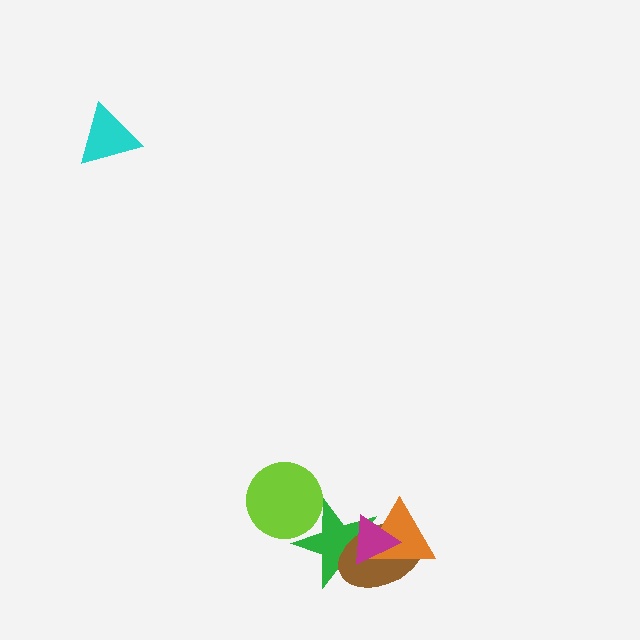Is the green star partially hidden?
Yes, it is partially covered by another shape.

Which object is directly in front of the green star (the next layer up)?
The brown ellipse is directly in front of the green star.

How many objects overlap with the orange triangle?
3 objects overlap with the orange triangle.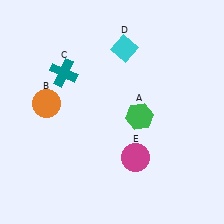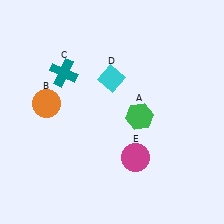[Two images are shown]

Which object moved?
The cyan diamond (D) moved down.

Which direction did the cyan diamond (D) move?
The cyan diamond (D) moved down.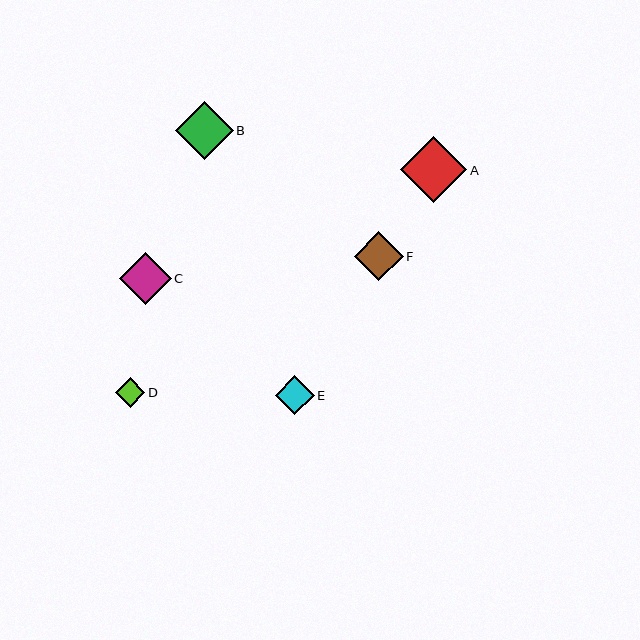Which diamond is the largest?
Diamond A is the largest with a size of approximately 66 pixels.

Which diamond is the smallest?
Diamond D is the smallest with a size of approximately 30 pixels.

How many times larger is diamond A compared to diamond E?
Diamond A is approximately 1.7 times the size of diamond E.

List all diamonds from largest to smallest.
From largest to smallest: A, B, C, F, E, D.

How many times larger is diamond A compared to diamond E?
Diamond A is approximately 1.7 times the size of diamond E.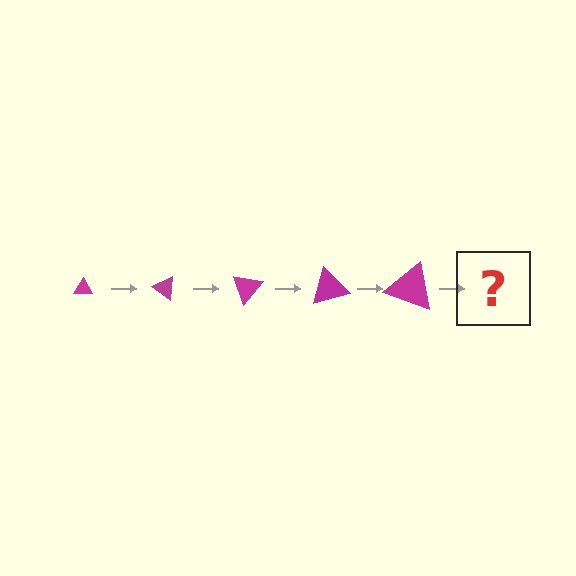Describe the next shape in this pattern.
It should be a triangle, larger than the previous one and rotated 175 degrees from the start.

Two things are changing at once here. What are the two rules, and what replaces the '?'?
The two rules are that the triangle grows larger each step and it rotates 35 degrees each step. The '?' should be a triangle, larger than the previous one and rotated 175 degrees from the start.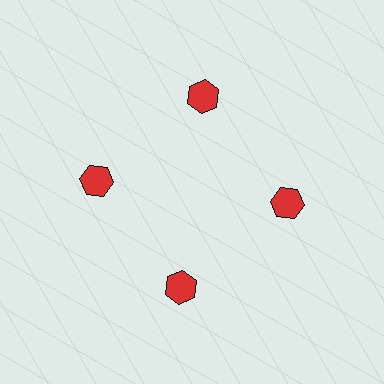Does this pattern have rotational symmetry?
Yes, this pattern has 4-fold rotational symmetry. It looks the same after rotating 90 degrees around the center.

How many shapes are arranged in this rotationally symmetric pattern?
There are 4 shapes, arranged in 4 groups of 1.